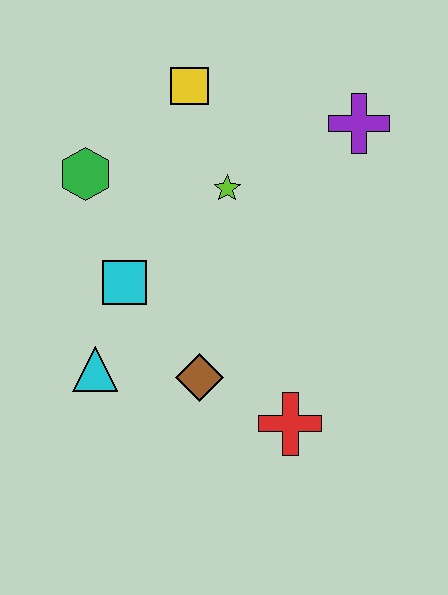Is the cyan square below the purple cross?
Yes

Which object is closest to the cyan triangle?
The cyan square is closest to the cyan triangle.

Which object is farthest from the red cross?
The yellow square is farthest from the red cross.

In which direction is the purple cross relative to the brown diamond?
The purple cross is above the brown diamond.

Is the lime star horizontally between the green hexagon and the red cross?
Yes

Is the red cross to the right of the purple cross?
No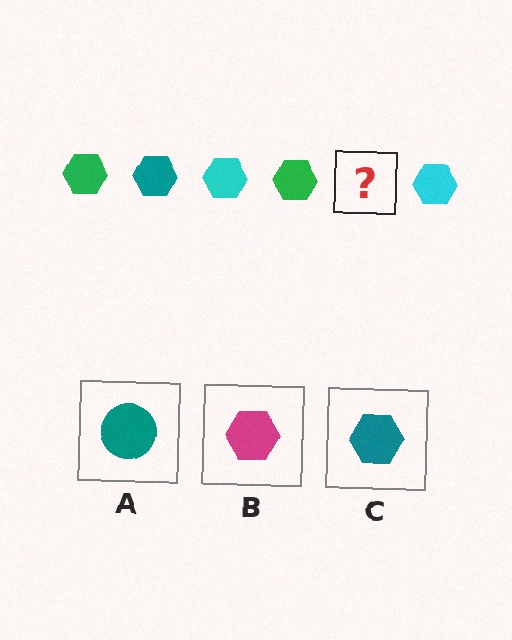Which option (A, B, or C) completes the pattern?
C.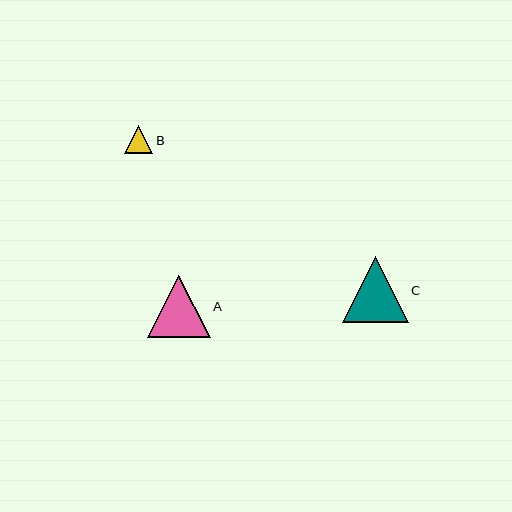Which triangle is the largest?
Triangle C is the largest with a size of approximately 66 pixels.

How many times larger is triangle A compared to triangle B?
Triangle A is approximately 2.2 times the size of triangle B.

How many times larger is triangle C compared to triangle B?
Triangle C is approximately 2.3 times the size of triangle B.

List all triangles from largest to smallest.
From largest to smallest: C, A, B.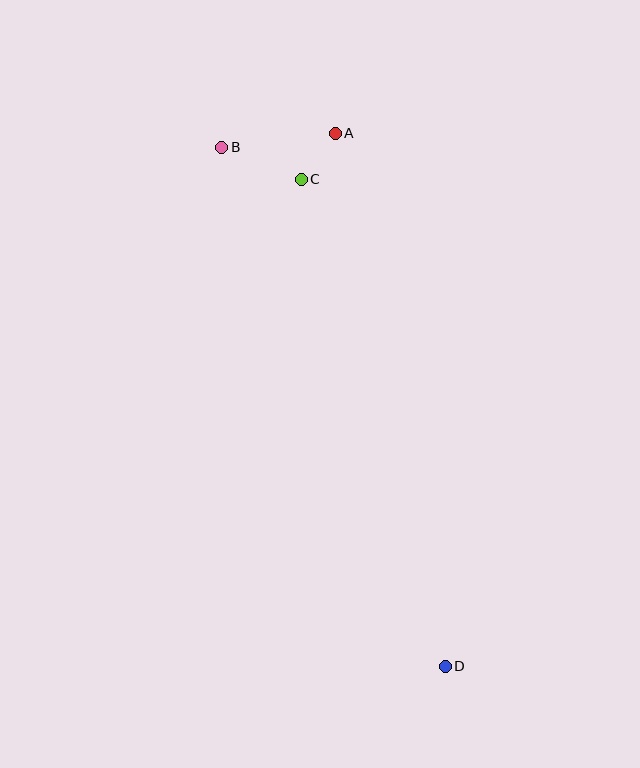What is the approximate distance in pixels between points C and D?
The distance between C and D is approximately 508 pixels.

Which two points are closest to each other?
Points A and C are closest to each other.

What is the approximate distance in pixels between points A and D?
The distance between A and D is approximately 544 pixels.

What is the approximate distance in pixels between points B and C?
The distance between B and C is approximately 86 pixels.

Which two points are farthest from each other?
Points B and D are farthest from each other.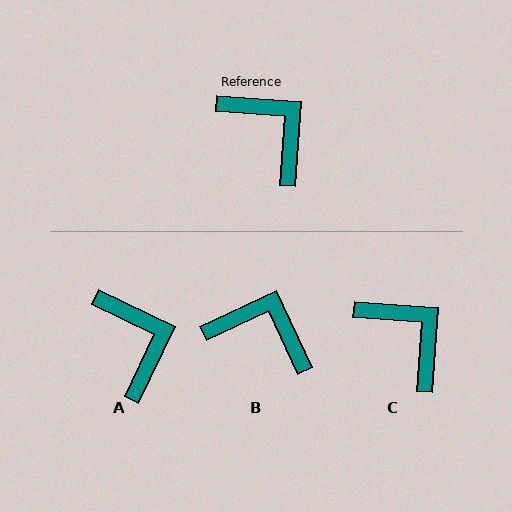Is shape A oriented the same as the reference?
No, it is off by about 21 degrees.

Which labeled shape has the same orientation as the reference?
C.